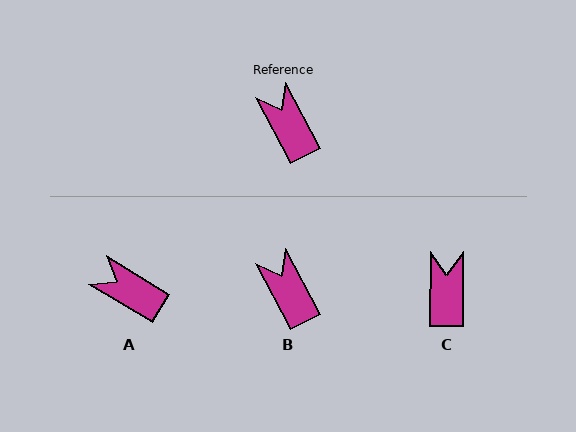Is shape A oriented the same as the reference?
No, it is off by about 31 degrees.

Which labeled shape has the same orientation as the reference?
B.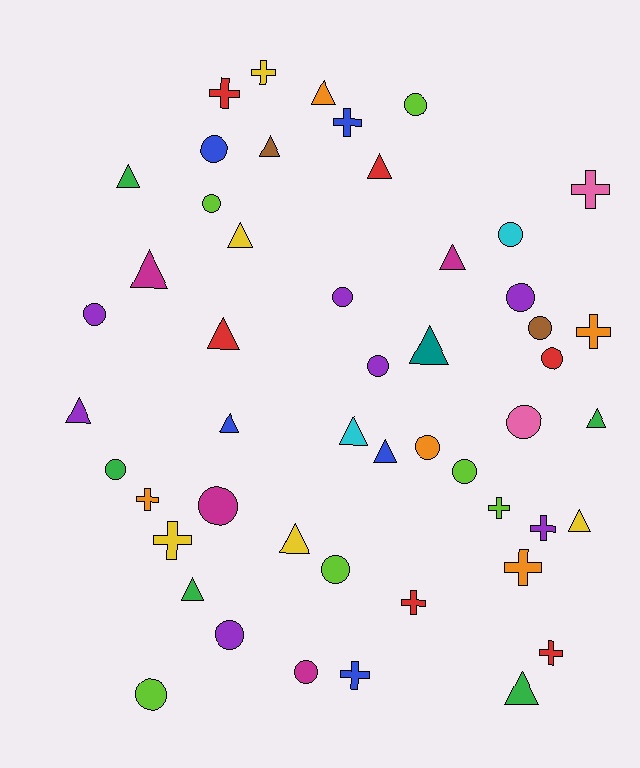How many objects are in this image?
There are 50 objects.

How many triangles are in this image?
There are 18 triangles.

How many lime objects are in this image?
There are 6 lime objects.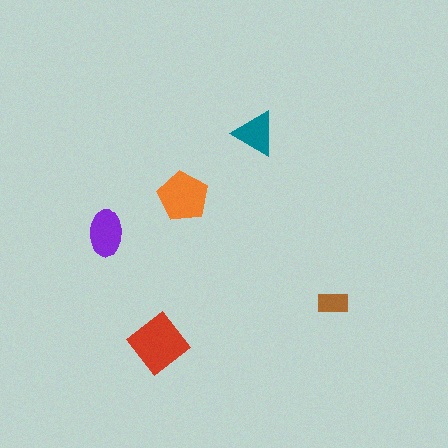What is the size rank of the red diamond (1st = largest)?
1st.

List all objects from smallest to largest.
The brown rectangle, the teal triangle, the purple ellipse, the orange pentagon, the red diamond.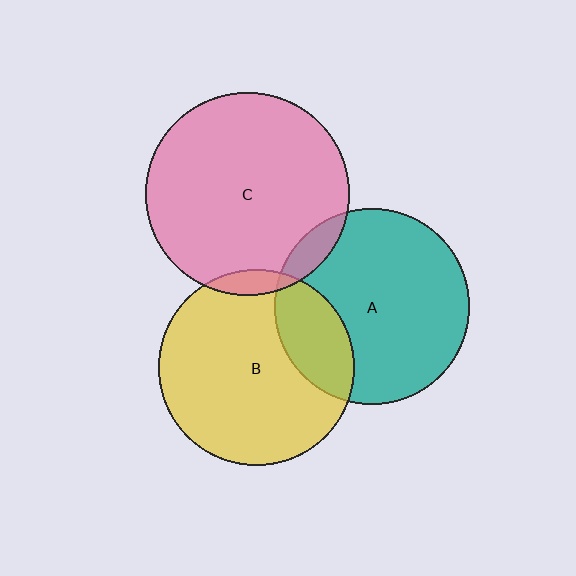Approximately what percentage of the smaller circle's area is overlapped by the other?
Approximately 5%.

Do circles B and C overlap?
Yes.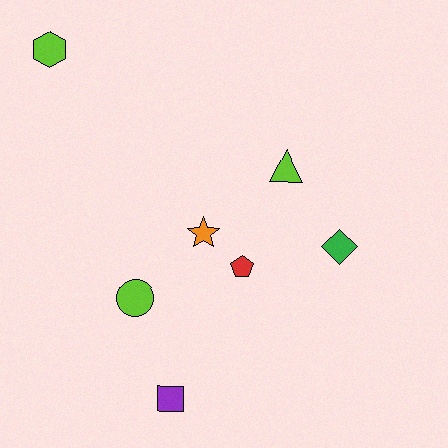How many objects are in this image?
There are 7 objects.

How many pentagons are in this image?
There is 1 pentagon.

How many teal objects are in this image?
There are no teal objects.